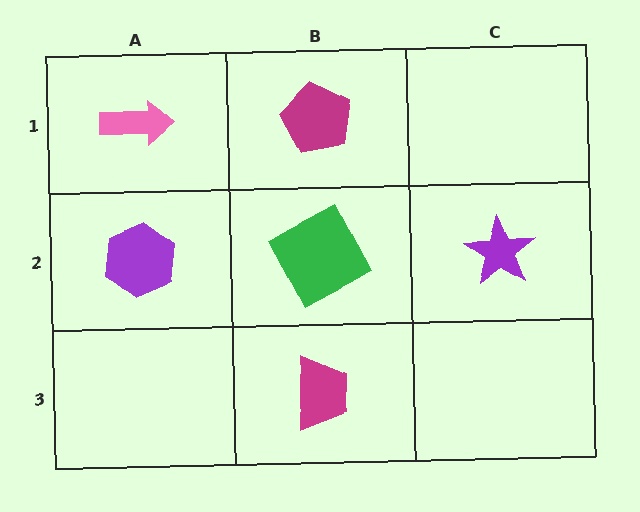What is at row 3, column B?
A magenta trapezoid.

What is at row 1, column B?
A magenta pentagon.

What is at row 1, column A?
A pink arrow.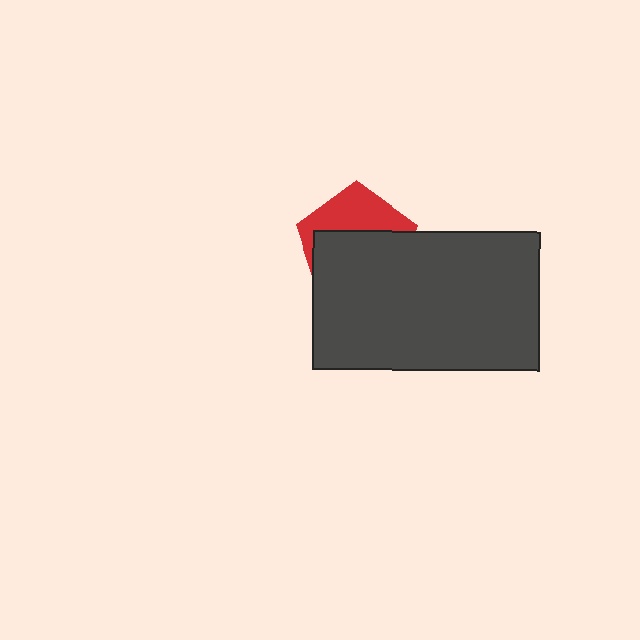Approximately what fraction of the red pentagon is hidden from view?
Roughly 63% of the red pentagon is hidden behind the dark gray rectangle.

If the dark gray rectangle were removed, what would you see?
You would see the complete red pentagon.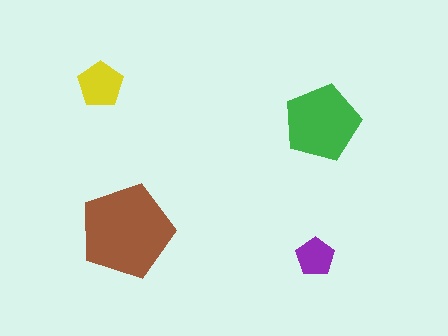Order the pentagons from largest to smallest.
the brown one, the green one, the yellow one, the purple one.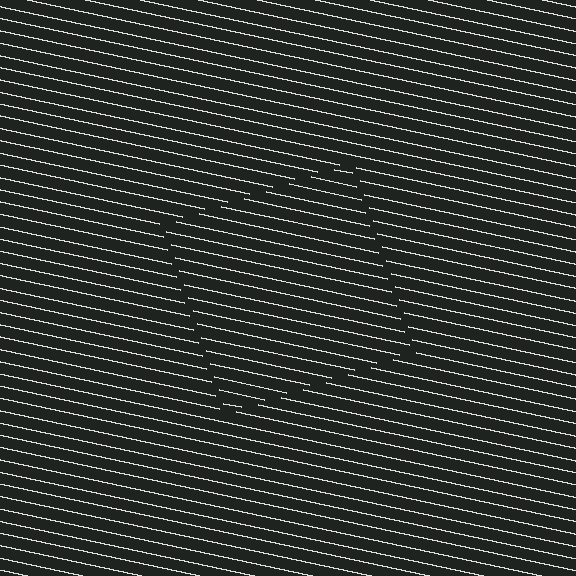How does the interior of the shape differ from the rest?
The interior of the shape contains the same grating, shifted by half a period — the contour is defined by the phase discontinuity where line-ends from the inner and outer gratings abut.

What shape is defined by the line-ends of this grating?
An illusory square. The interior of the shape contains the same grating, shifted by half a period — the contour is defined by the phase discontinuity where line-ends from the inner and outer gratings abut.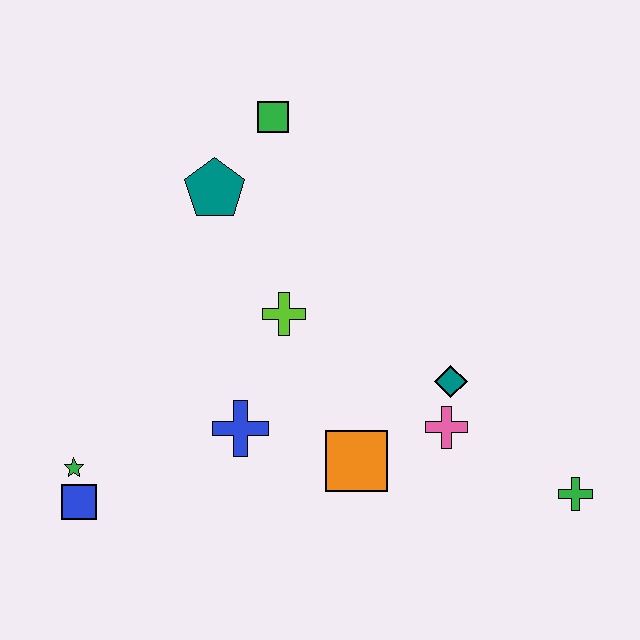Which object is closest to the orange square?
The pink cross is closest to the orange square.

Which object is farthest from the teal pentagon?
The green cross is farthest from the teal pentagon.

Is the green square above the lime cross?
Yes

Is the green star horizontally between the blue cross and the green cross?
No